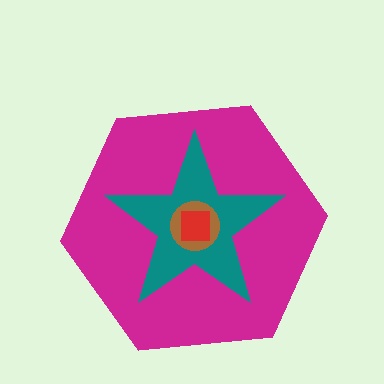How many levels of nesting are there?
4.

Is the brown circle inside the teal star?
Yes.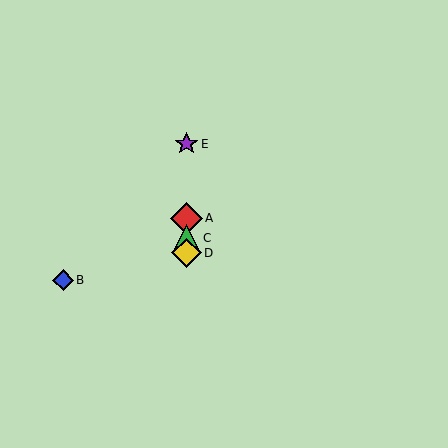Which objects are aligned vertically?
Objects A, C, D, E are aligned vertically.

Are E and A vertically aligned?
Yes, both are at x≈186.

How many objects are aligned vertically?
4 objects (A, C, D, E) are aligned vertically.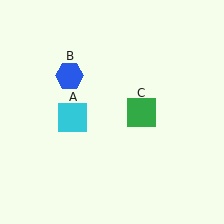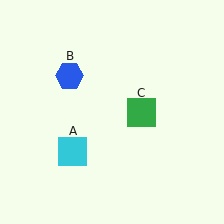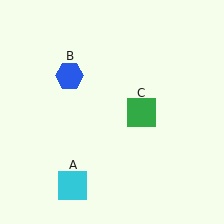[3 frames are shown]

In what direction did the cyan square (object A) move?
The cyan square (object A) moved down.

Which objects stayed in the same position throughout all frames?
Blue hexagon (object B) and green square (object C) remained stationary.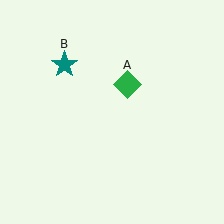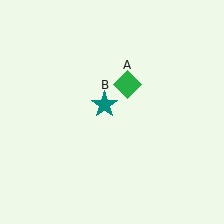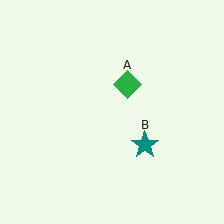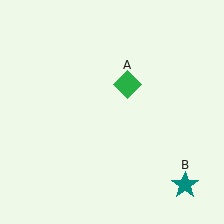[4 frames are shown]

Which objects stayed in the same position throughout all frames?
Green diamond (object A) remained stationary.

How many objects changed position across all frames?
1 object changed position: teal star (object B).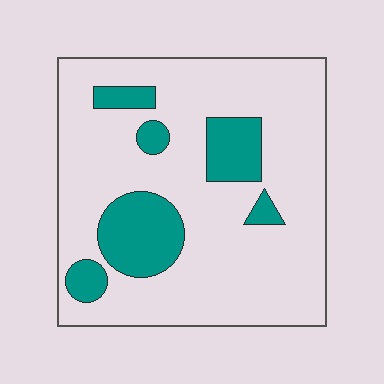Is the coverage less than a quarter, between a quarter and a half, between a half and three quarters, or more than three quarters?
Less than a quarter.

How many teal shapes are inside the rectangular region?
6.